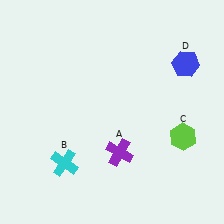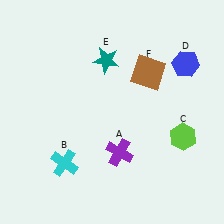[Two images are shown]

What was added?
A teal star (E), a brown square (F) were added in Image 2.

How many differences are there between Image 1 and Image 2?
There are 2 differences between the two images.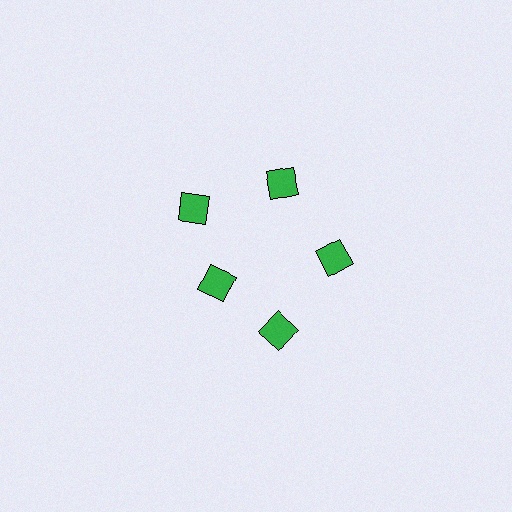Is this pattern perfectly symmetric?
No. The 5 green diamonds are arranged in a ring, but one element near the 8 o'clock position is pulled inward toward the center, breaking the 5-fold rotational symmetry.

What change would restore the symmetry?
The symmetry would be restored by moving it outward, back onto the ring so that all 5 diamonds sit at equal angles and equal distance from the center.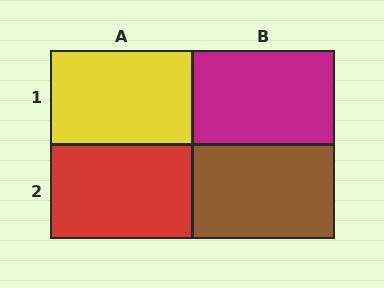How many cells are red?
1 cell is red.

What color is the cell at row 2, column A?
Red.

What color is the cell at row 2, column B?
Brown.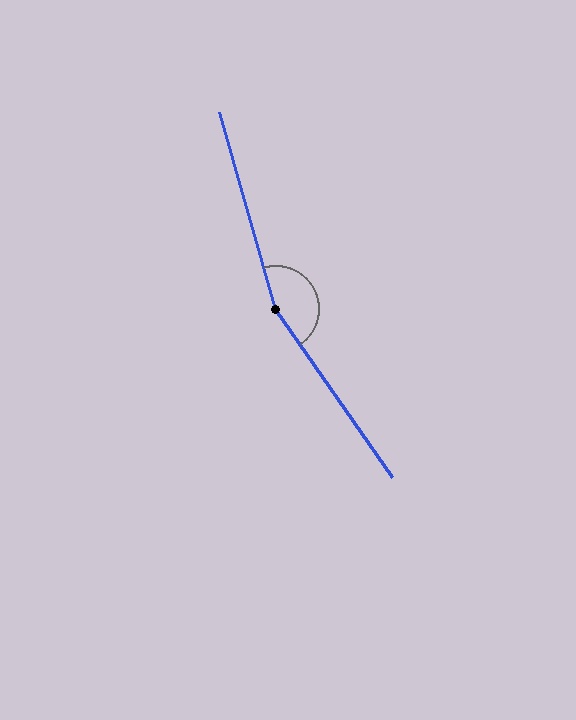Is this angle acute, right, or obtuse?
It is obtuse.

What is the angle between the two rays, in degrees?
Approximately 161 degrees.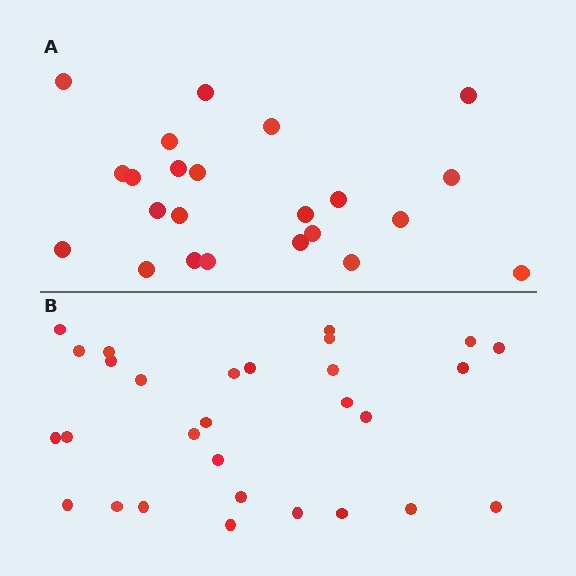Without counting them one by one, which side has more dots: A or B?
Region B (the bottom region) has more dots.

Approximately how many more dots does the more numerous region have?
Region B has about 6 more dots than region A.